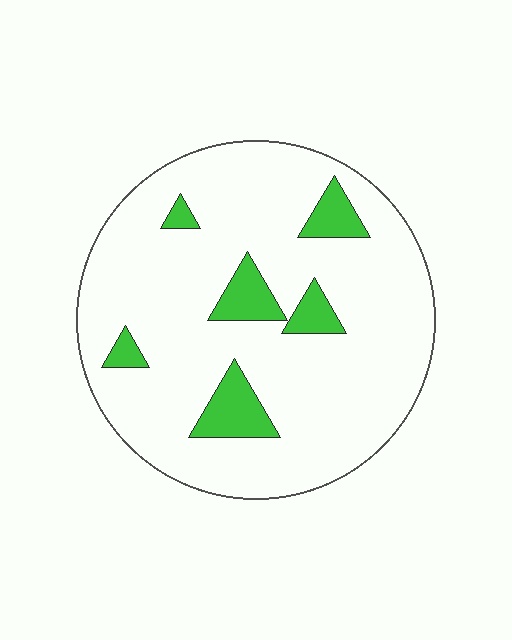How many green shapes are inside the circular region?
6.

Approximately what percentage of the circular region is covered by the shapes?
Approximately 15%.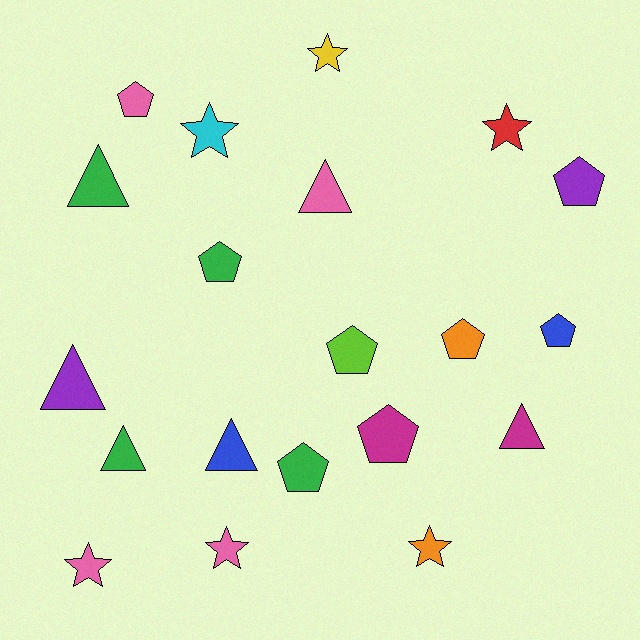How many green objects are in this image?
There are 4 green objects.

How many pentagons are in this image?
There are 8 pentagons.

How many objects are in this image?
There are 20 objects.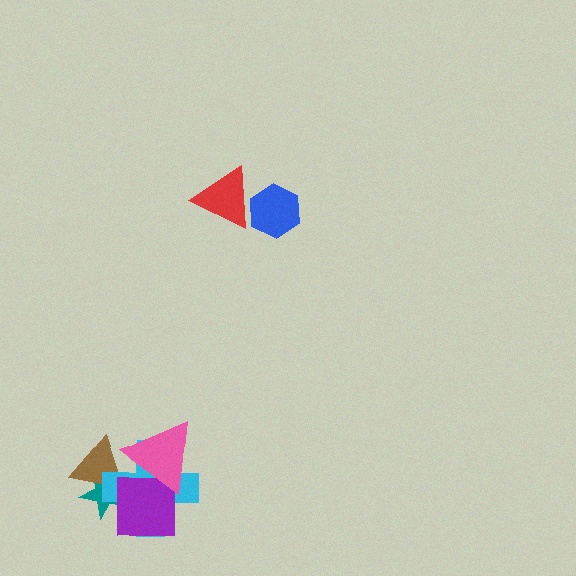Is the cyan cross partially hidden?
Yes, it is partially covered by another shape.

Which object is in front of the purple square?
The pink triangle is in front of the purple square.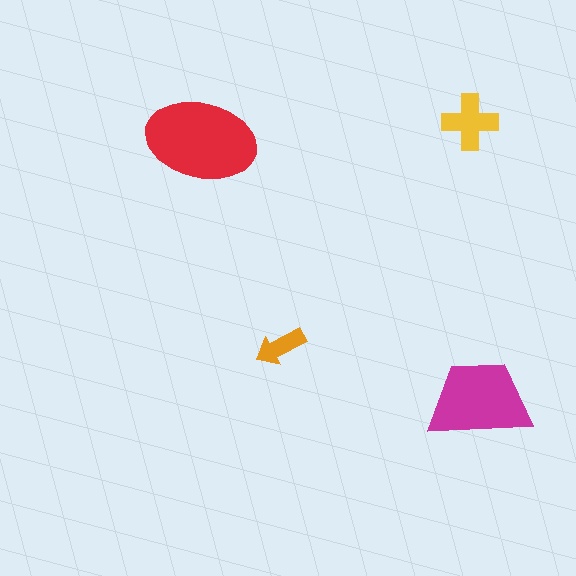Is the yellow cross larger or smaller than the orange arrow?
Larger.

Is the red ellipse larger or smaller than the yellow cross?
Larger.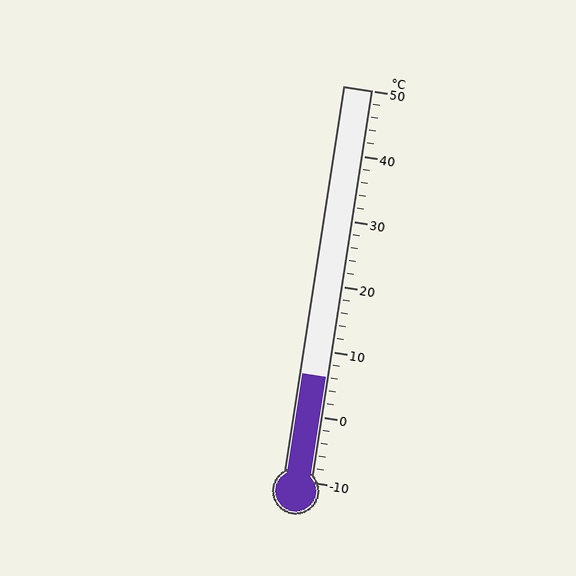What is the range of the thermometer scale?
The thermometer scale ranges from -10°C to 50°C.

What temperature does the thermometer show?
The thermometer shows approximately 6°C.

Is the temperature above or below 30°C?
The temperature is below 30°C.